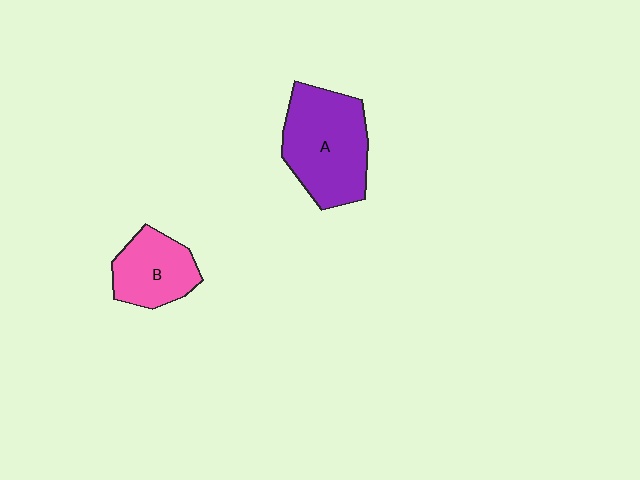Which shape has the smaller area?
Shape B (pink).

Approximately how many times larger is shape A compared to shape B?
Approximately 1.6 times.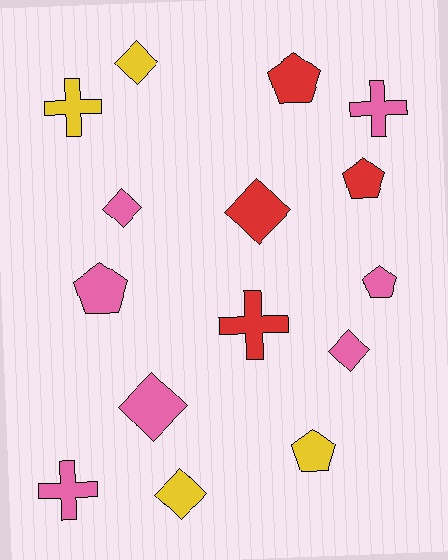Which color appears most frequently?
Pink, with 7 objects.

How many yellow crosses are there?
There is 1 yellow cross.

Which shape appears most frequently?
Diamond, with 6 objects.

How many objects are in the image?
There are 15 objects.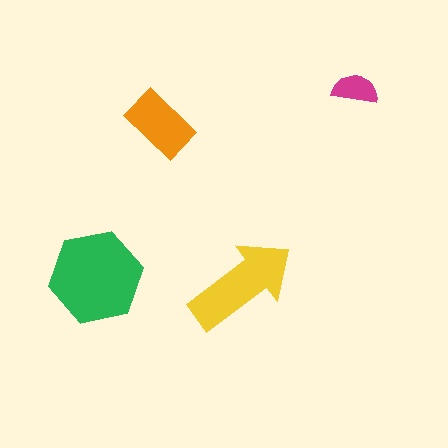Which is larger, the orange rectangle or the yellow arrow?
The yellow arrow.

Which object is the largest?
The green hexagon.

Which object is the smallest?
The magenta semicircle.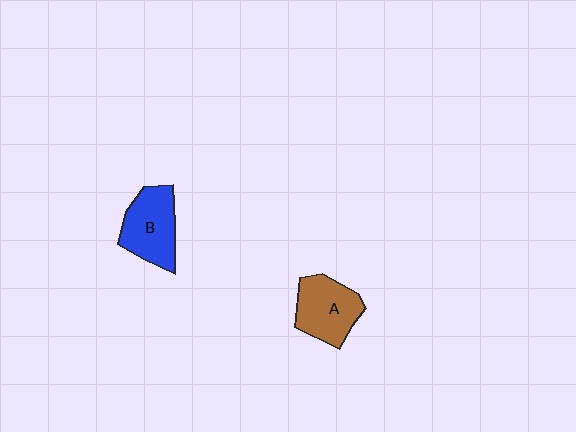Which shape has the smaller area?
Shape A (brown).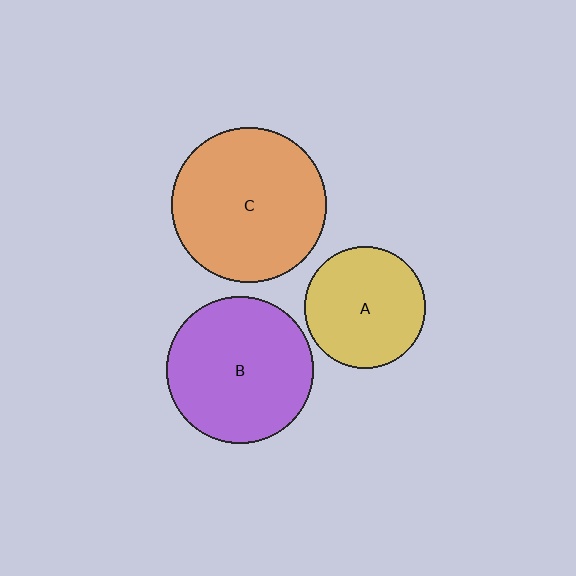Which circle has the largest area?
Circle C (orange).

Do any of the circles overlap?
No, none of the circles overlap.